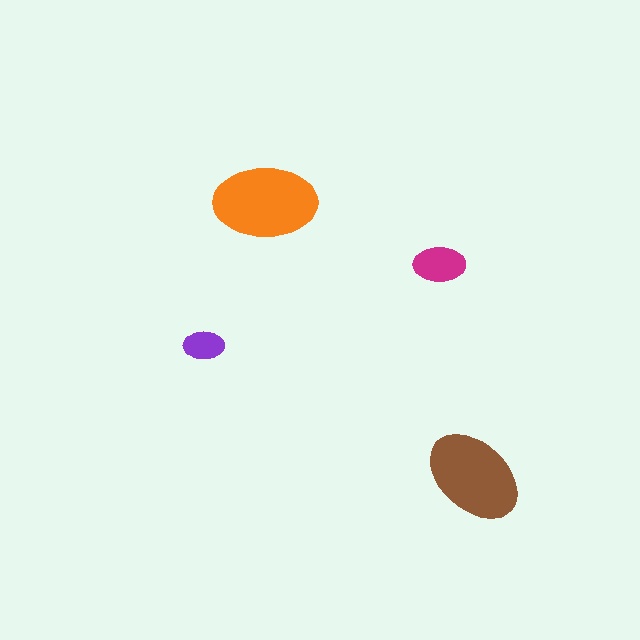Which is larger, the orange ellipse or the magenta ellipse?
The orange one.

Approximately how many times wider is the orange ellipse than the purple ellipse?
About 2.5 times wider.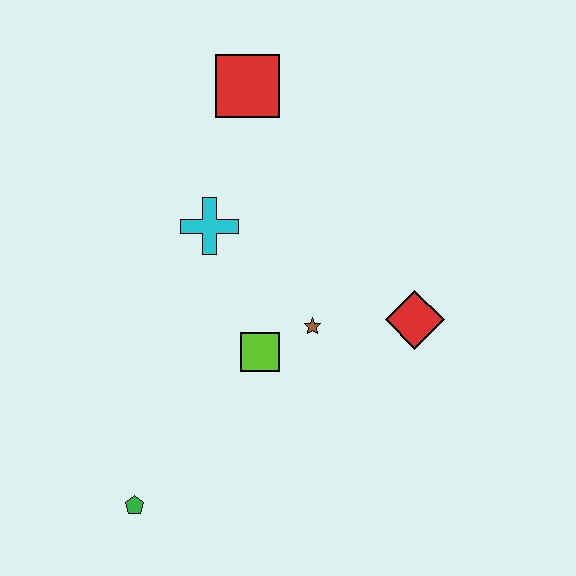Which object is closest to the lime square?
The brown star is closest to the lime square.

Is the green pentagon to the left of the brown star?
Yes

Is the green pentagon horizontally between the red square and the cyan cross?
No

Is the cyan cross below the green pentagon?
No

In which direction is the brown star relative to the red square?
The brown star is below the red square.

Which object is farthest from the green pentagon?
The red square is farthest from the green pentagon.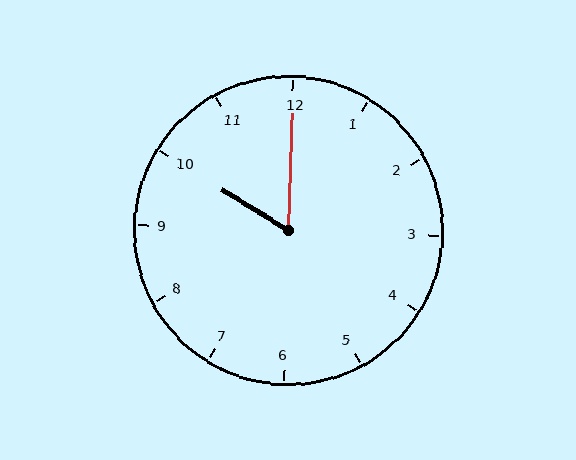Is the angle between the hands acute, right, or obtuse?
It is acute.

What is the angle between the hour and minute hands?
Approximately 60 degrees.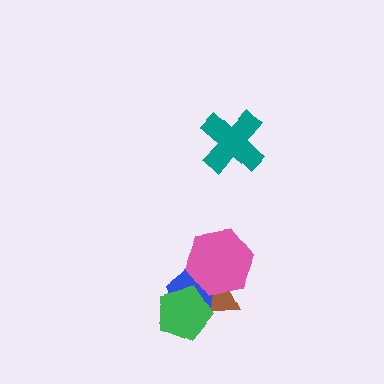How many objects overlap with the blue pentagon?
3 objects overlap with the blue pentagon.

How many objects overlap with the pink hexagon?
2 objects overlap with the pink hexagon.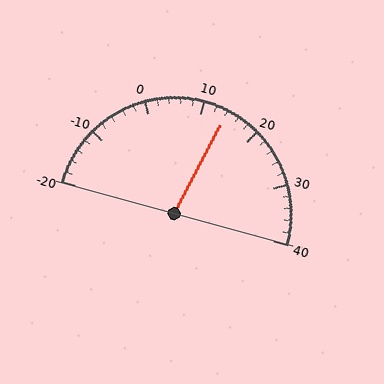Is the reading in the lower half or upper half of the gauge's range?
The reading is in the upper half of the range (-20 to 40).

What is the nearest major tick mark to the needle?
The nearest major tick mark is 10.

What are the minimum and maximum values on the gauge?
The gauge ranges from -20 to 40.